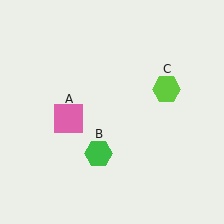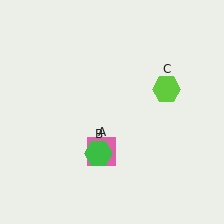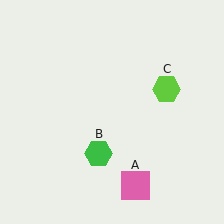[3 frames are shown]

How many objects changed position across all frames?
1 object changed position: pink square (object A).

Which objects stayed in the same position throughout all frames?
Green hexagon (object B) and lime hexagon (object C) remained stationary.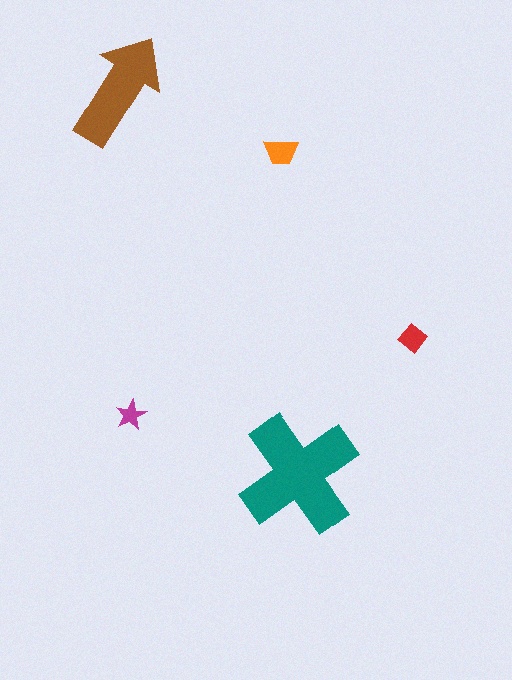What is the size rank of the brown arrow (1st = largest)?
2nd.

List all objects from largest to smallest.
The teal cross, the brown arrow, the orange trapezoid, the red diamond, the magenta star.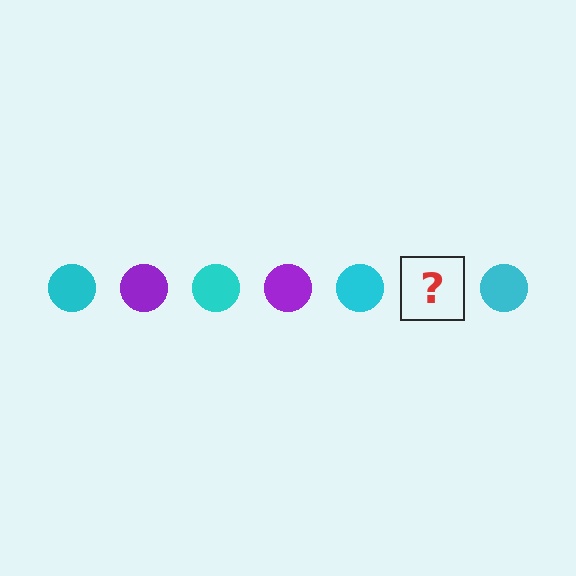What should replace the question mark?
The question mark should be replaced with a purple circle.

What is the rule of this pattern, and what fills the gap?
The rule is that the pattern cycles through cyan, purple circles. The gap should be filled with a purple circle.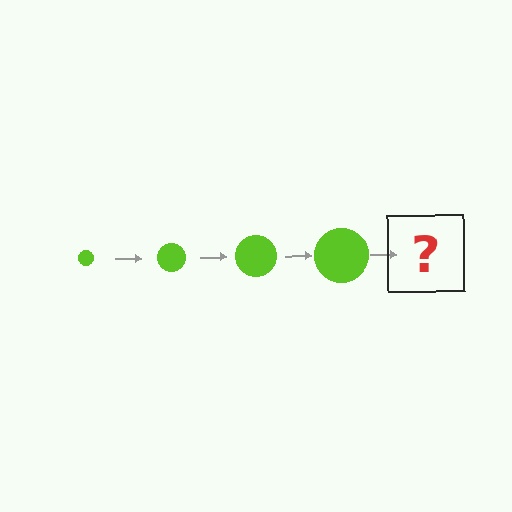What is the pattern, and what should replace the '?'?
The pattern is that the circle gets progressively larger each step. The '?' should be a lime circle, larger than the previous one.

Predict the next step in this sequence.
The next step is a lime circle, larger than the previous one.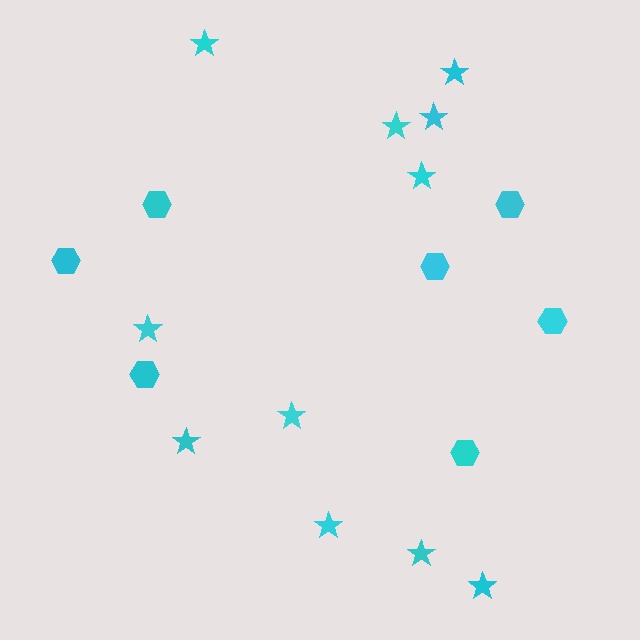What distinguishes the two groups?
There are 2 groups: one group of stars (11) and one group of hexagons (7).